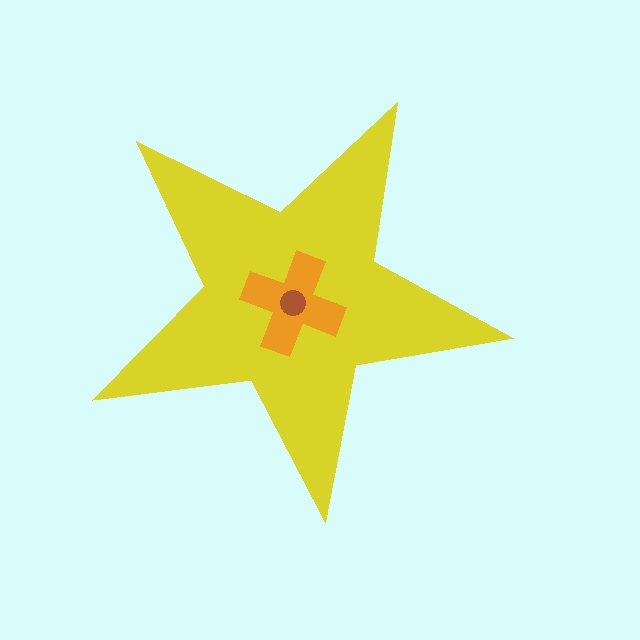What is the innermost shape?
The brown circle.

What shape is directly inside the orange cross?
The brown circle.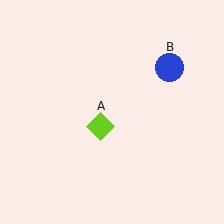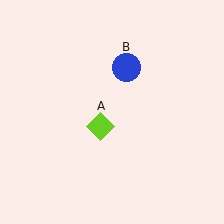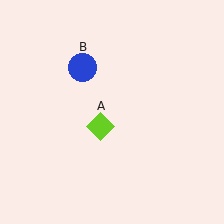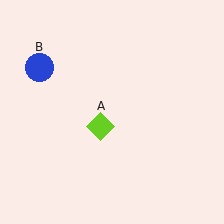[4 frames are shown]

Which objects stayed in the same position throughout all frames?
Lime diamond (object A) remained stationary.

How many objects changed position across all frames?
1 object changed position: blue circle (object B).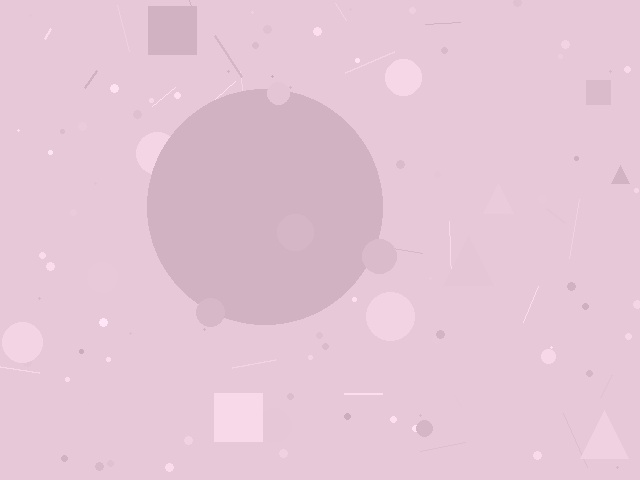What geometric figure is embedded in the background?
A circle is embedded in the background.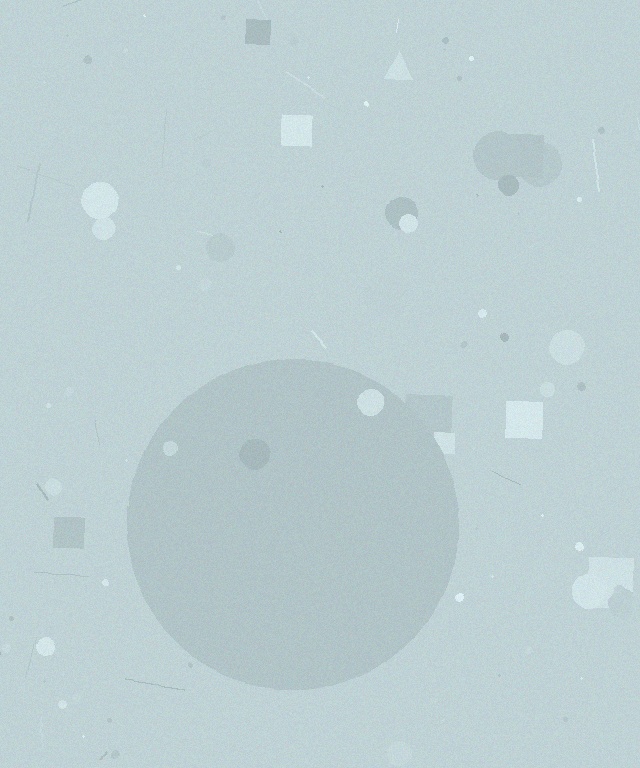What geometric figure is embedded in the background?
A circle is embedded in the background.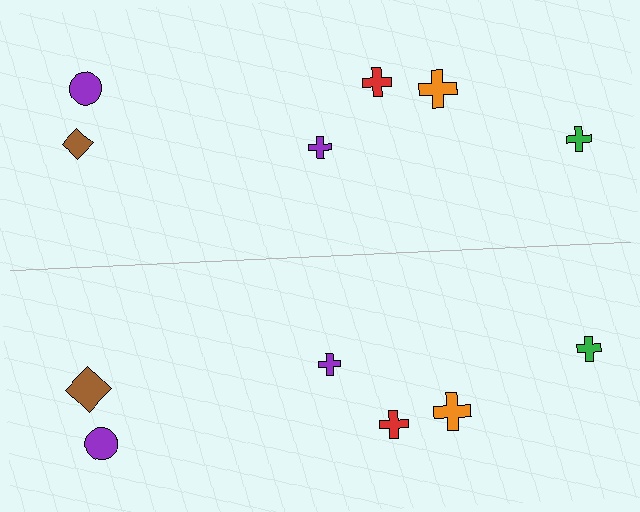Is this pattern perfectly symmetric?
No, the pattern is not perfectly symmetric. The brown diamond on the bottom side has a different size than its mirror counterpart.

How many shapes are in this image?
There are 12 shapes in this image.